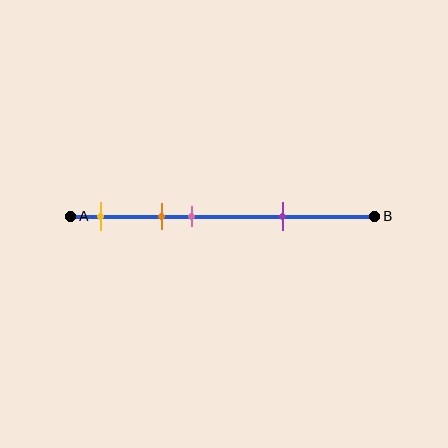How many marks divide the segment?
There are 4 marks dividing the segment.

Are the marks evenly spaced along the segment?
No, the marks are not evenly spaced.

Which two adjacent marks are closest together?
The orange and pink marks are the closest adjacent pair.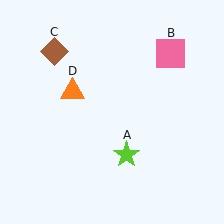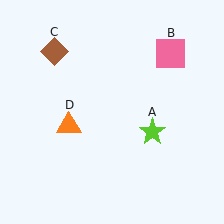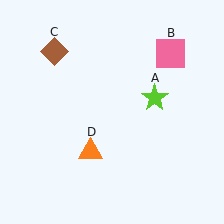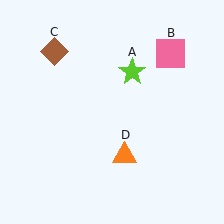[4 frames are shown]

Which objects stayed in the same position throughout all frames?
Pink square (object B) and brown diamond (object C) remained stationary.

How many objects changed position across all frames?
2 objects changed position: lime star (object A), orange triangle (object D).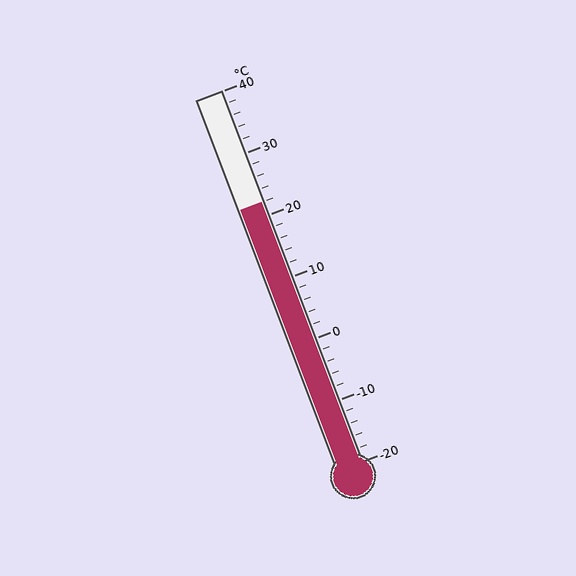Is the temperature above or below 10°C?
The temperature is above 10°C.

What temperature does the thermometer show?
The thermometer shows approximately 22°C.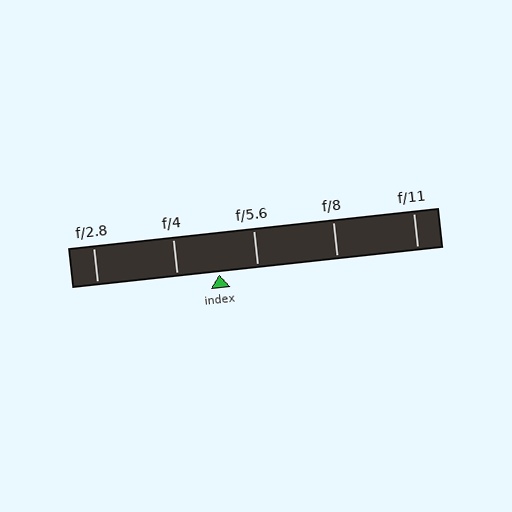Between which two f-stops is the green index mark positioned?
The index mark is between f/4 and f/5.6.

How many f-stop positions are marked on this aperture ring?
There are 5 f-stop positions marked.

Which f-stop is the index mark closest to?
The index mark is closest to f/5.6.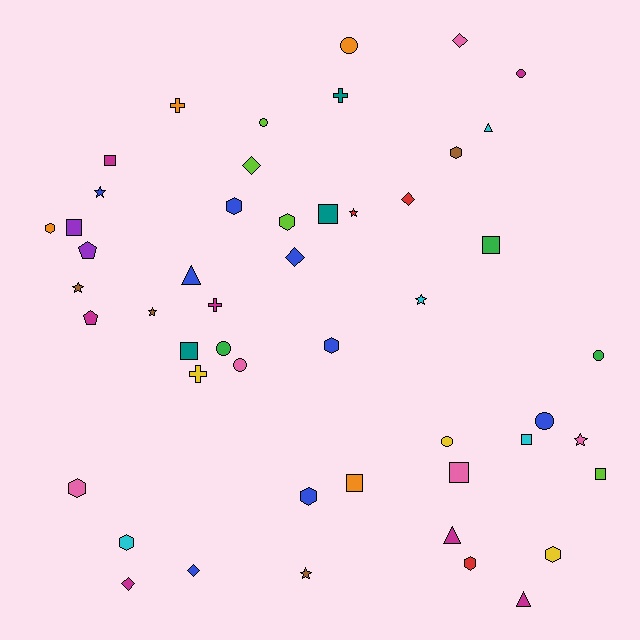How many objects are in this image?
There are 50 objects.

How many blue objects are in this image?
There are 8 blue objects.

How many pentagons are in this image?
There are 2 pentagons.